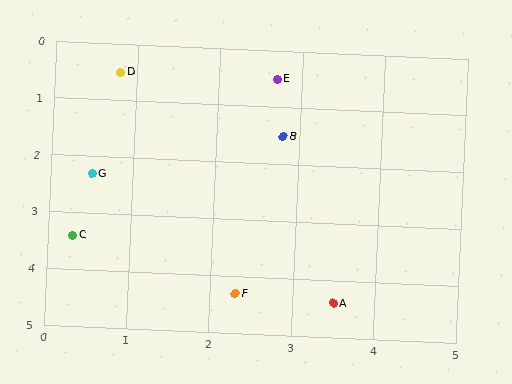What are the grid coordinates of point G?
Point G is at approximately (0.5, 2.3).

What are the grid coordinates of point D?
Point D is at approximately (0.8, 0.5).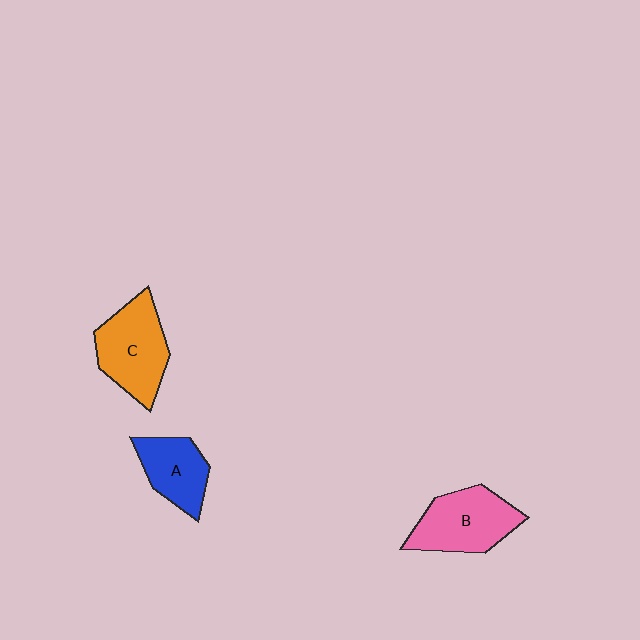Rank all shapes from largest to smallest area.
From largest to smallest: C (orange), B (pink), A (blue).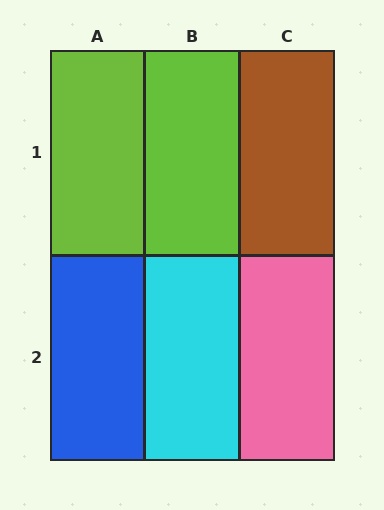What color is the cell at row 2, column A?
Blue.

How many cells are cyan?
1 cell is cyan.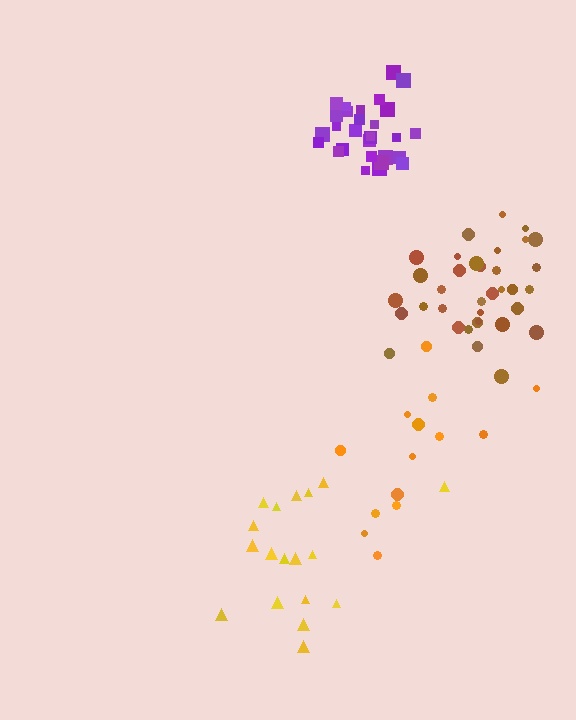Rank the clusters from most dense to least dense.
purple, brown, yellow, orange.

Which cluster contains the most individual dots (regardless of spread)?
Brown (35).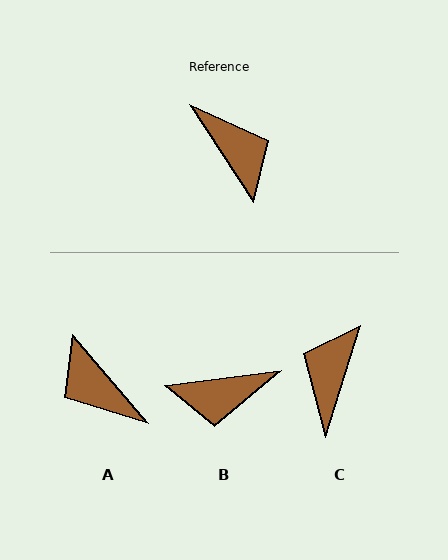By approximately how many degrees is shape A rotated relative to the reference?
Approximately 173 degrees clockwise.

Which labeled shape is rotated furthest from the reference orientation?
A, about 173 degrees away.